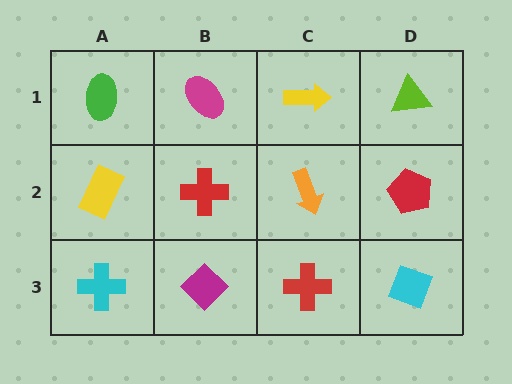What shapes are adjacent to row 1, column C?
An orange arrow (row 2, column C), a magenta ellipse (row 1, column B), a lime triangle (row 1, column D).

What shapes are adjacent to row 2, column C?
A yellow arrow (row 1, column C), a red cross (row 3, column C), a red cross (row 2, column B), a red pentagon (row 2, column D).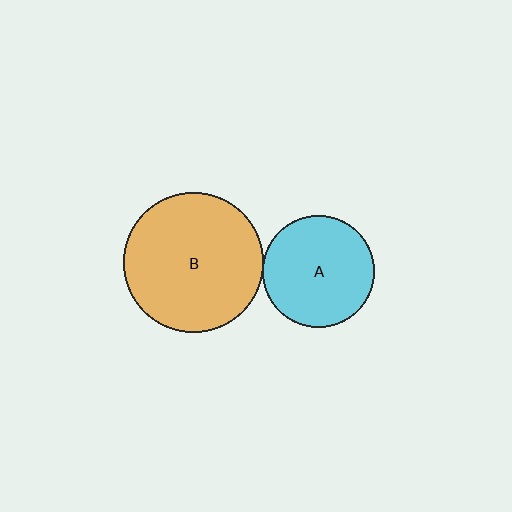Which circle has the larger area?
Circle B (orange).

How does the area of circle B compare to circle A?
Approximately 1.6 times.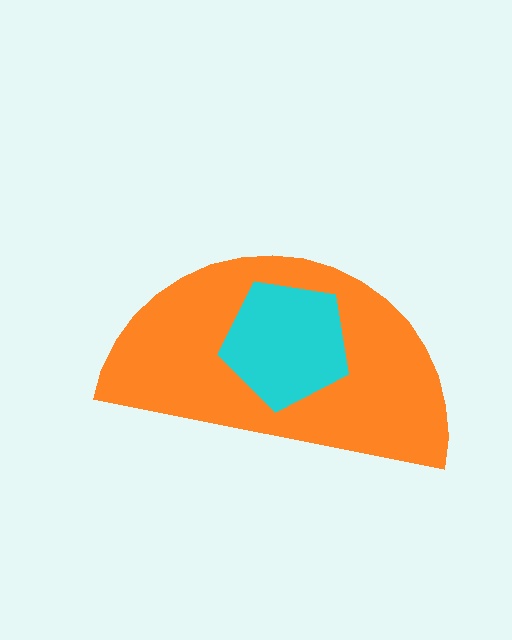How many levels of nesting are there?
2.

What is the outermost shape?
The orange semicircle.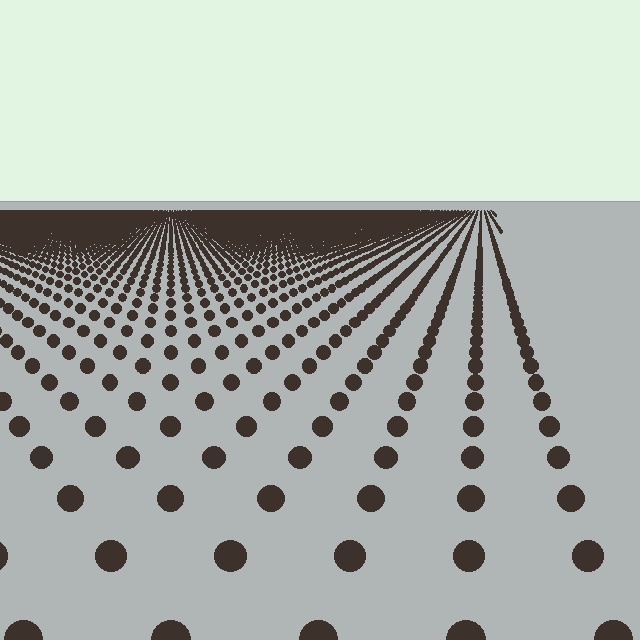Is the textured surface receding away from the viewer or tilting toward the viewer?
The surface is receding away from the viewer. Texture elements get smaller and denser toward the top.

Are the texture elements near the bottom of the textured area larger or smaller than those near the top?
Larger. Near the bottom, elements are closer to the viewer and appear at a bigger on-screen size.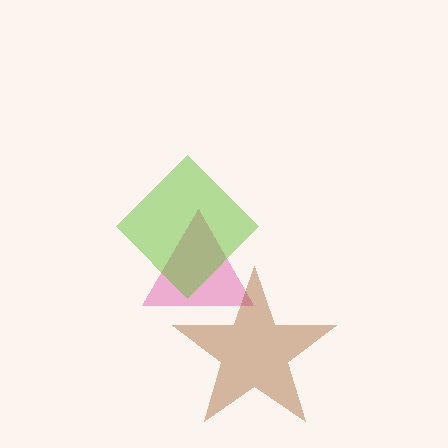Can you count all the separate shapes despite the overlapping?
Yes, there are 3 separate shapes.